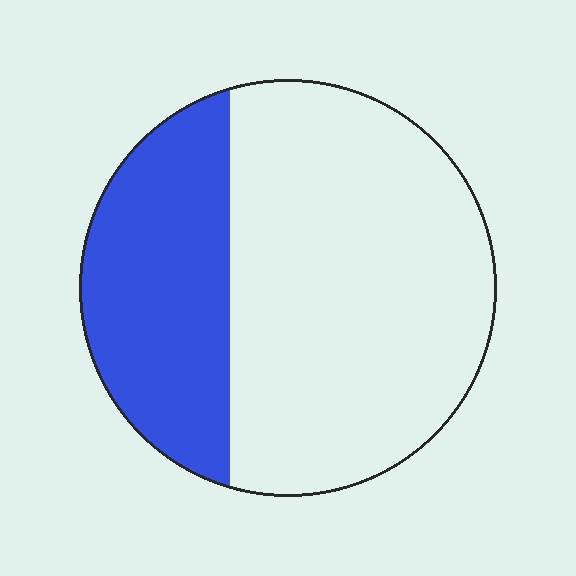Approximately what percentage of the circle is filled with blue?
Approximately 35%.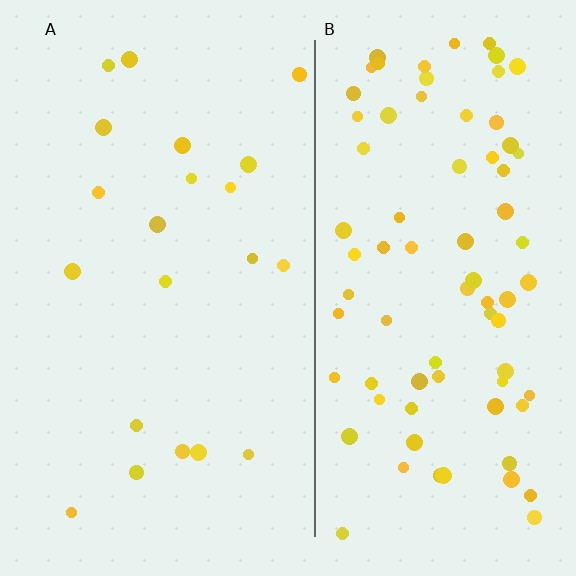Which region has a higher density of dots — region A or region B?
B (the right).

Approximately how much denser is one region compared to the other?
Approximately 3.9× — region B over region A.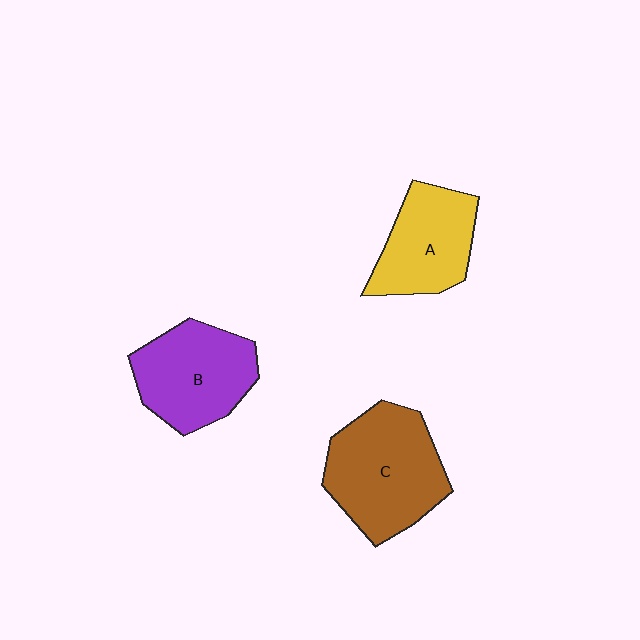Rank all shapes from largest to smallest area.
From largest to smallest: C (brown), B (purple), A (yellow).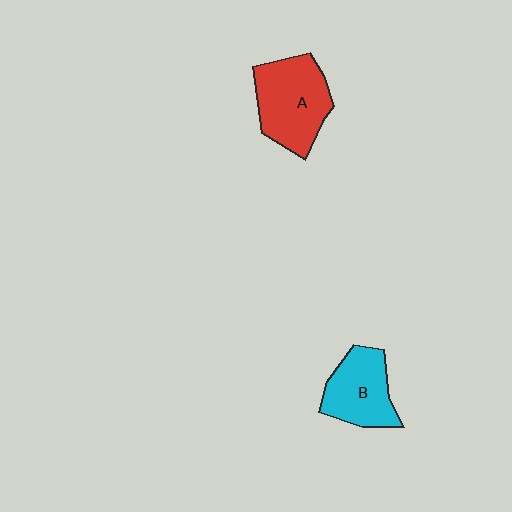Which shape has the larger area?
Shape A (red).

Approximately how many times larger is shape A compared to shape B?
Approximately 1.3 times.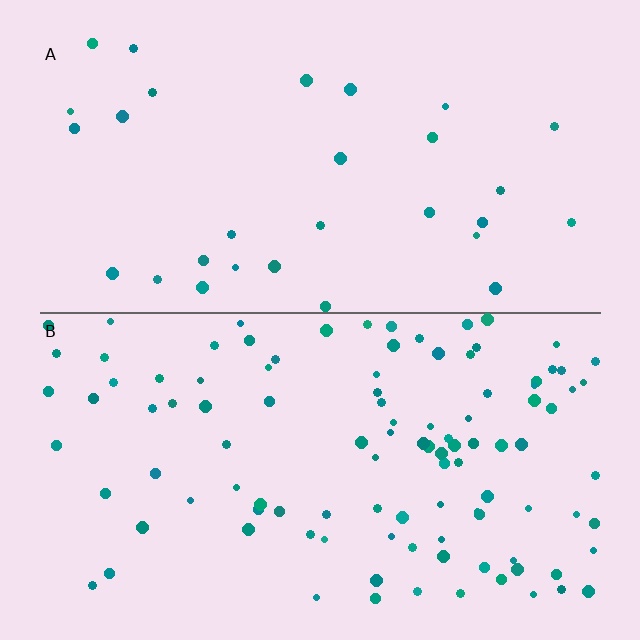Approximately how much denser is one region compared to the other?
Approximately 3.6× — region B over region A.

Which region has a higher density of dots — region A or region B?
B (the bottom).